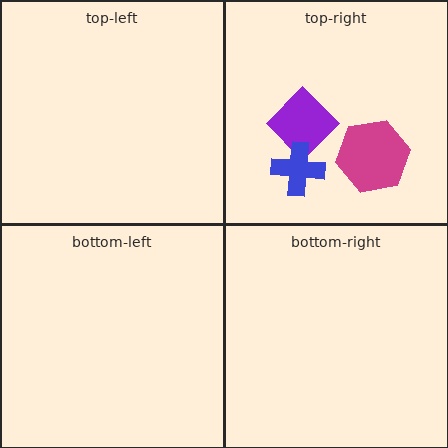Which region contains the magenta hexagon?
The top-right region.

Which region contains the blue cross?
The top-right region.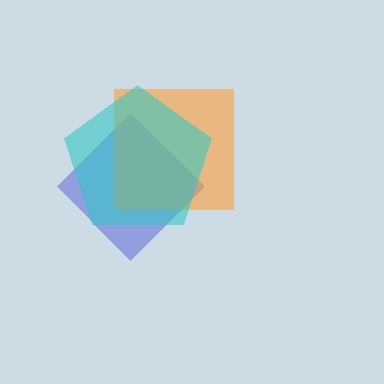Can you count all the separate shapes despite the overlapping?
Yes, there are 3 separate shapes.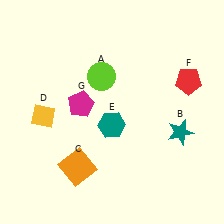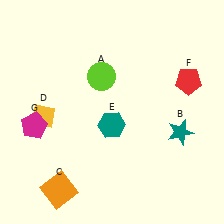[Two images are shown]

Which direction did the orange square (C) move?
The orange square (C) moved down.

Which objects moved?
The objects that moved are: the orange square (C), the magenta pentagon (G).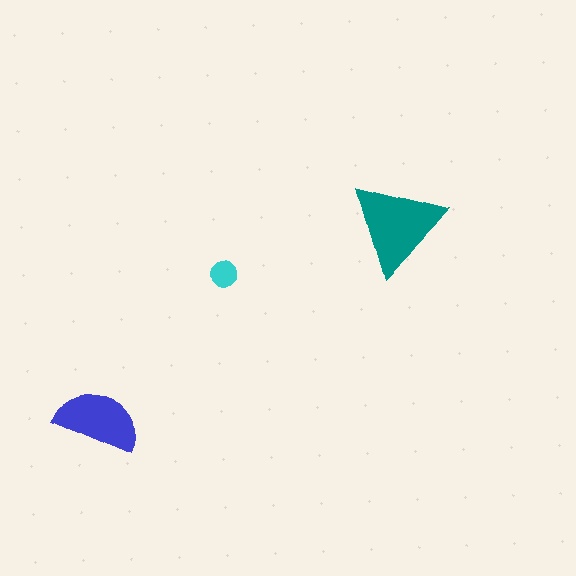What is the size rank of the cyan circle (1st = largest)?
3rd.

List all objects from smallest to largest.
The cyan circle, the blue semicircle, the teal triangle.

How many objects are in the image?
There are 3 objects in the image.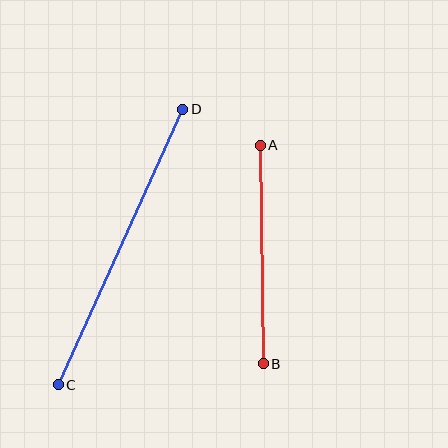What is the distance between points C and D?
The distance is approximately 303 pixels.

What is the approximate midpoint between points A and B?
The midpoint is at approximately (262, 254) pixels.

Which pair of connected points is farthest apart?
Points C and D are farthest apart.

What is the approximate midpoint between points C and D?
The midpoint is at approximately (120, 247) pixels.